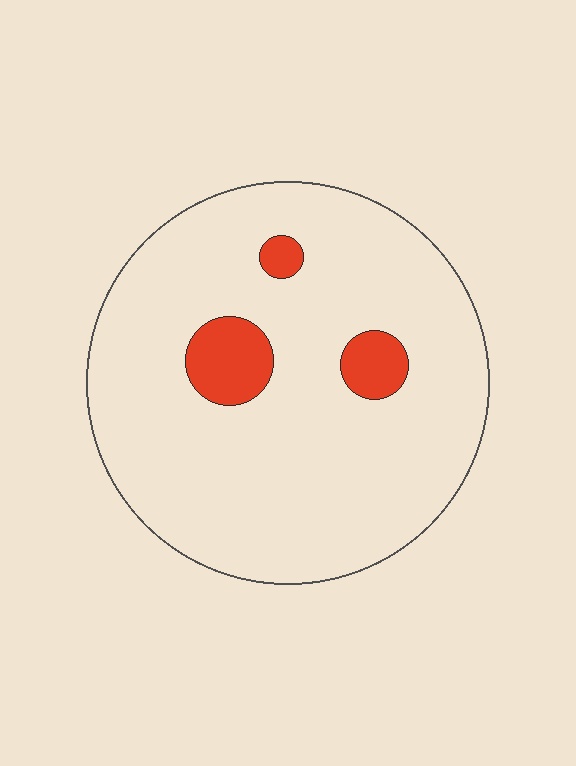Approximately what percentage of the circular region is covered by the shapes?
Approximately 10%.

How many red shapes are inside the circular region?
3.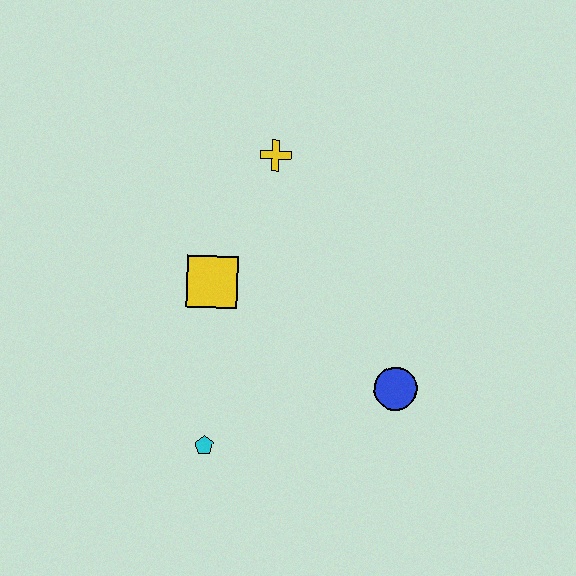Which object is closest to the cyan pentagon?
The yellow square is closest to the cyan pentagon.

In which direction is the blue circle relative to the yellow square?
The blue circle is to the right of the yellow square.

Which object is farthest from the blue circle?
The yellow cross is farthest from the blue circle.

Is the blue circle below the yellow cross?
Yes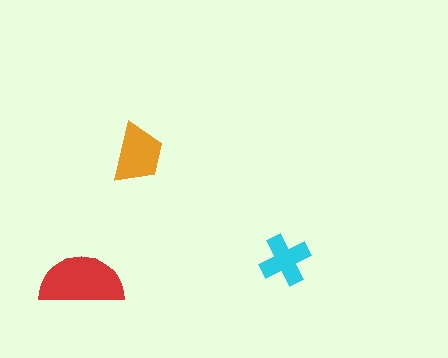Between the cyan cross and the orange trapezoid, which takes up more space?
The orange trapezoid.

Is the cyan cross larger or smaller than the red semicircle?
Smaller.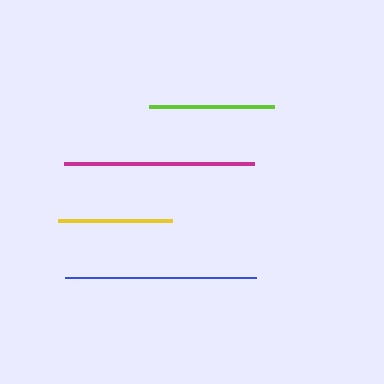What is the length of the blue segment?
The blue segment is approximately 192 pixels long.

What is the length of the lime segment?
The lime segment is approximately 125 pixels long.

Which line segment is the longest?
The blue line is the longest at approximately 192 pixels.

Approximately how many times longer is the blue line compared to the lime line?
The blue line is approximately 1.5 times the length of the lime line.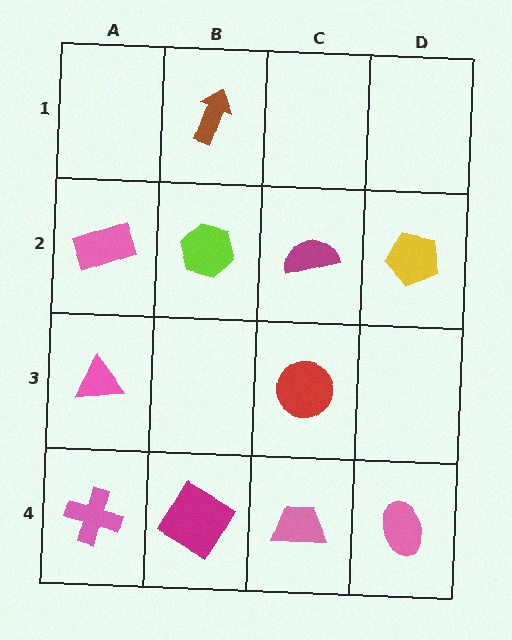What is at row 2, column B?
A lime hexagon.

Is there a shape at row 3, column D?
No, that cell is empty.